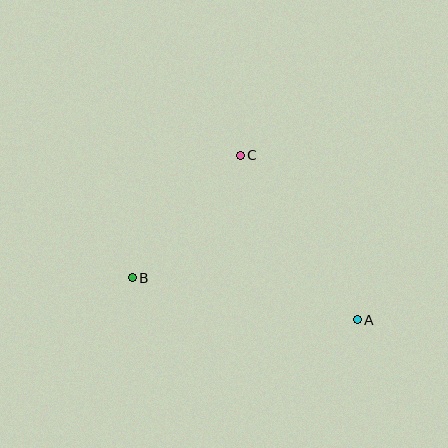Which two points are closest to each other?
Points B and C are closest to each other.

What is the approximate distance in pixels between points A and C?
The distance between A and C is approximately 202 pixels.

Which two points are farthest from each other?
Points A and B are farthest from each other.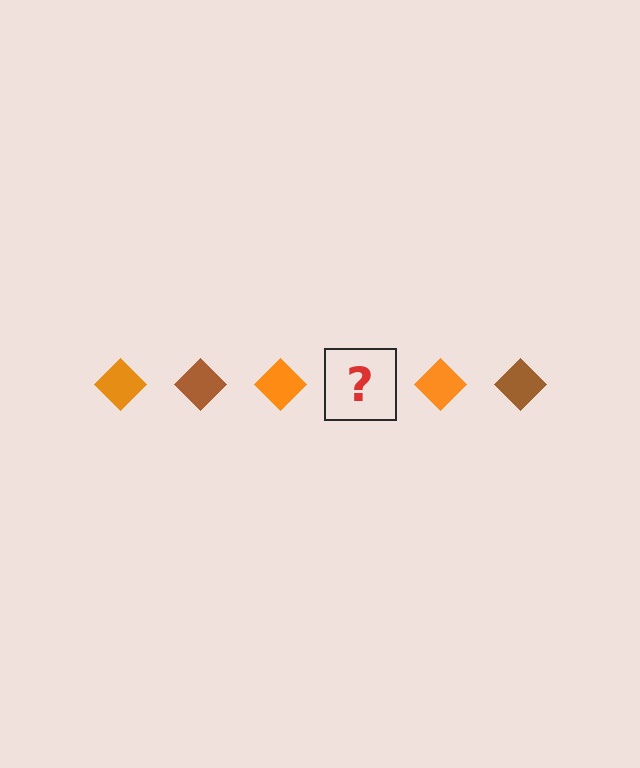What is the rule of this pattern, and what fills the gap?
The rule is that the pattern cycles through orange, brown diamonds. The gap should be filled with a brown diamond.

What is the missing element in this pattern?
The missing element is a brown diamond.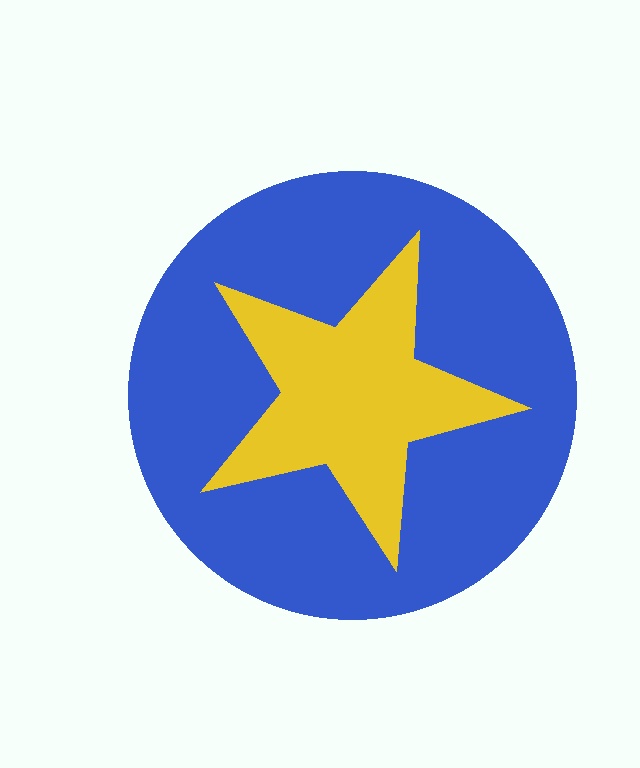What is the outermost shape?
The blue circle.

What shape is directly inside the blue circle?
The yellow star.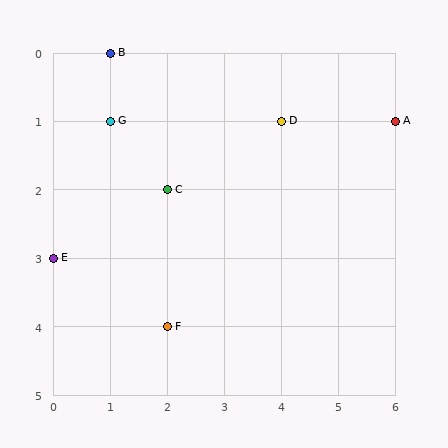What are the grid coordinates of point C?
Point C is at grid coordinates (2, 2).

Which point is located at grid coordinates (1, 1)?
Point G is at (1, 1).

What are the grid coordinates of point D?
Point D is at grid coordinates (4, 1).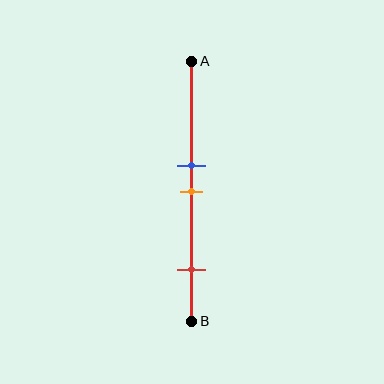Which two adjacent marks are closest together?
The blue and orange marks are the closest adjacent pair.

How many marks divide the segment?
There are 3 marks dividing the segment.